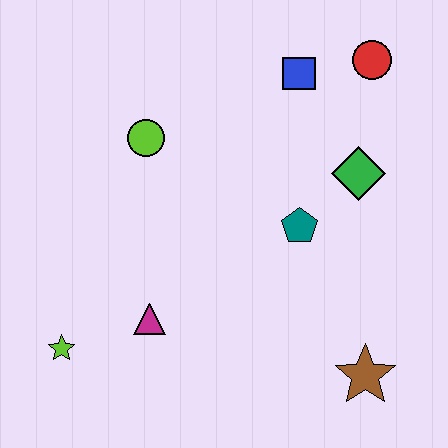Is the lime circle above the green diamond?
Yes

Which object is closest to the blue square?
The red circle is closest to the blue square.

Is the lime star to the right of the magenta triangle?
No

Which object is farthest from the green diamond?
The lime star is farthest from the green diamond.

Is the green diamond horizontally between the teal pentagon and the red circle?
Yes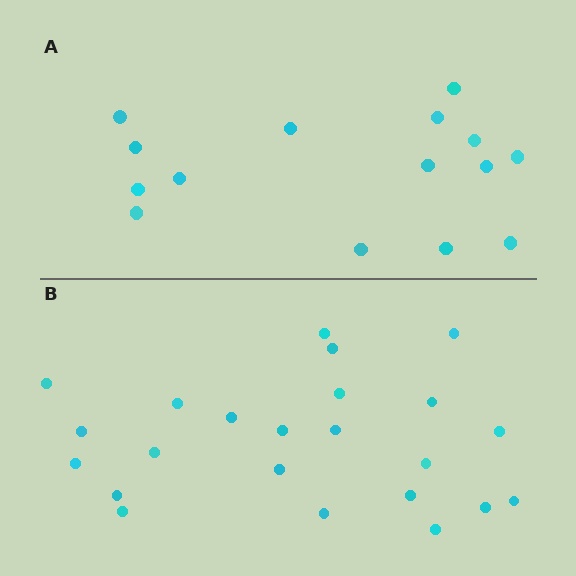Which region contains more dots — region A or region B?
Region B (the bottom region) has more dots.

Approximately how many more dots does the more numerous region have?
Region B has roughly 8 or so more dots than region A.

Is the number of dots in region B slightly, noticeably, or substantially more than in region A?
Region B has substantially more. The ratio is roughly 1.5 to 1.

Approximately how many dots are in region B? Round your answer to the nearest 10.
About 20 dots. (The exact count is 23, which rounds to 20.)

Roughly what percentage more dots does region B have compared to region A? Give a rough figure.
About 55% more.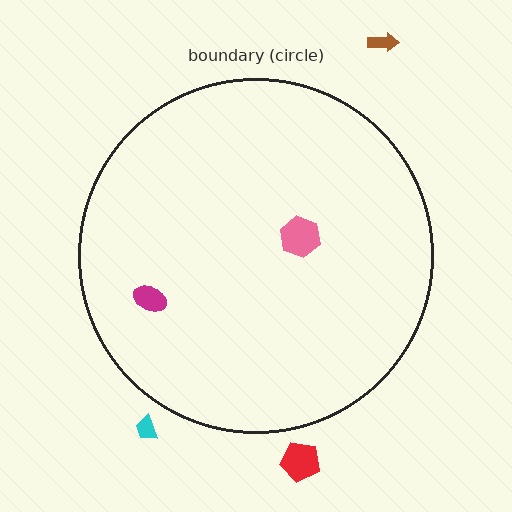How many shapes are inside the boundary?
2 inside, 3 outside.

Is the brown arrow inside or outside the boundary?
Outside.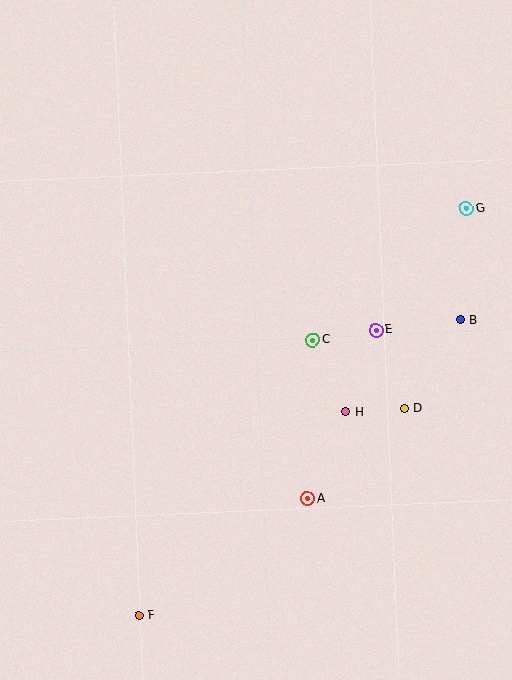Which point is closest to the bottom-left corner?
Point F is closest to the bottom-left corner.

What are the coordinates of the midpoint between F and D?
The midpoint between F and D is at (272, 512).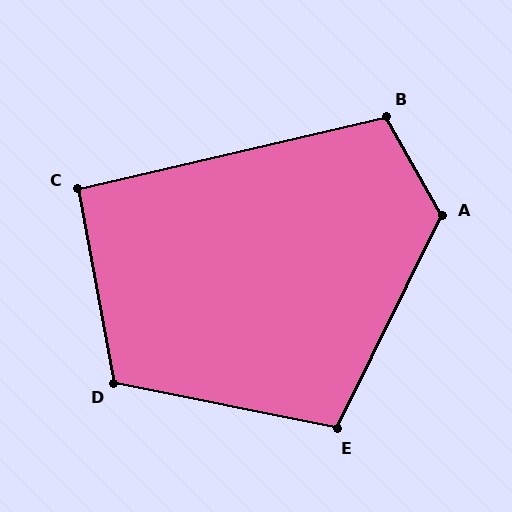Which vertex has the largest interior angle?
A, at approximately 124 degrees.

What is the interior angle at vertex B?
Approximately 106 degrees (obtuse).